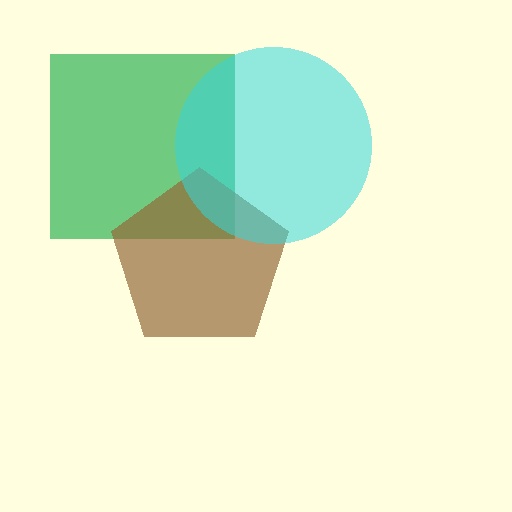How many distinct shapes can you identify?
There are 3 distinct shapes: a green square, a brown pentagon, a cyan circle.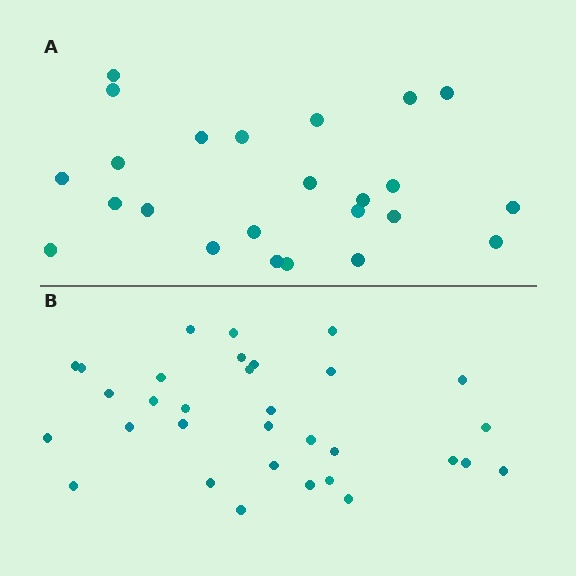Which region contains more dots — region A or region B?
Region B (the bottom region) has more dots.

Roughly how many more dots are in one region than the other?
Region B has roughly 8 or so more dots than region A.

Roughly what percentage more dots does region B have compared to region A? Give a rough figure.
About 35% more.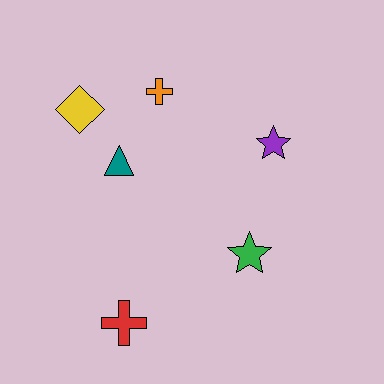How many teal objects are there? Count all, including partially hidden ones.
There is 1 teal object.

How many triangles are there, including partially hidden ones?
There is 1 triangle.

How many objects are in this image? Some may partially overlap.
There are 6 objects.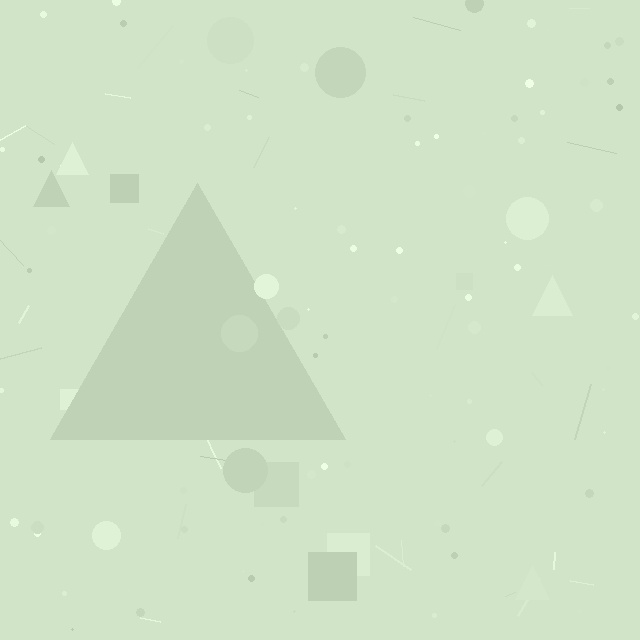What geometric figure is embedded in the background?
A triangle is embedded in the background.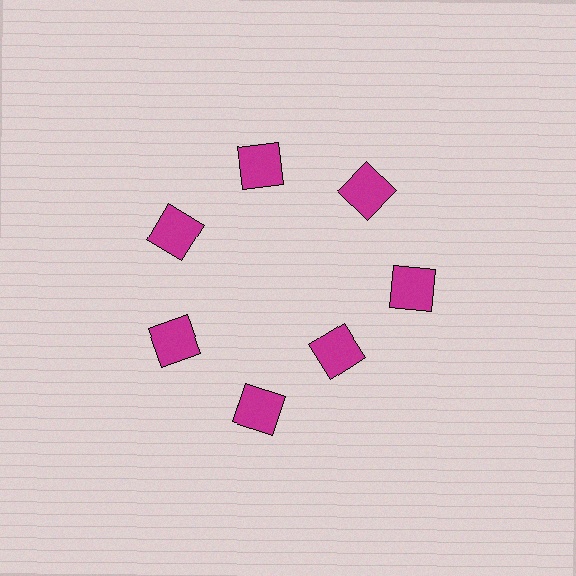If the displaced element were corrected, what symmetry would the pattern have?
It would have 7-fold rotational symmetry — the pattern would map onto itself every 51 degrees.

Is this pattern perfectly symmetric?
No. The 7 magenta squares are arranged in a ring, but one element near the 5 o'clock position is pulled inward toward the center, breaking the 7-fold rotational symmetry.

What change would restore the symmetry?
The symmetry would be restored by moving it outward, back onto the ring so that all 7 squares sit at equal angles and equal distance from the center.